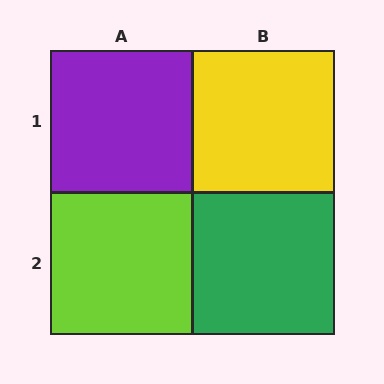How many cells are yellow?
1 cell is yellow.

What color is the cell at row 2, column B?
Green.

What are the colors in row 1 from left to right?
Purple, yellow.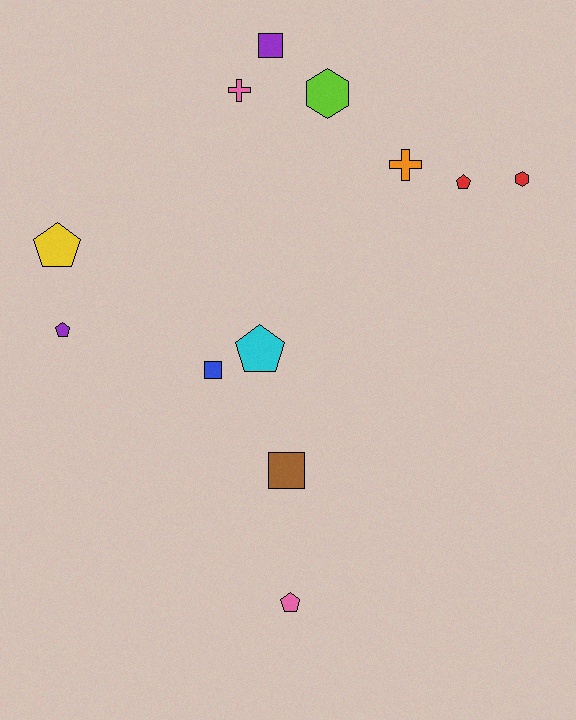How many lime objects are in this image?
There is 1 lime object.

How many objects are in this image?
There are 12 objects.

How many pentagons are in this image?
There are 5 pentagons.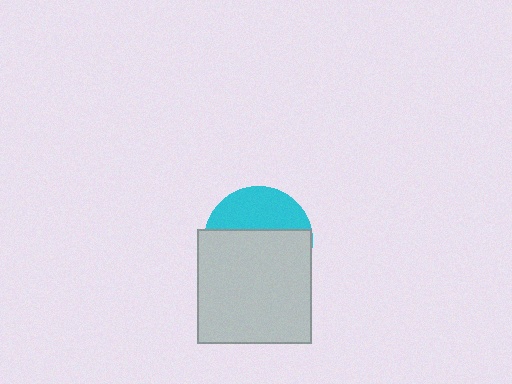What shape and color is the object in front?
The object in front is a light gray square.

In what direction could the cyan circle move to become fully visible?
The cyan circle could move up. That would shift it out from behind the light gray square entirely.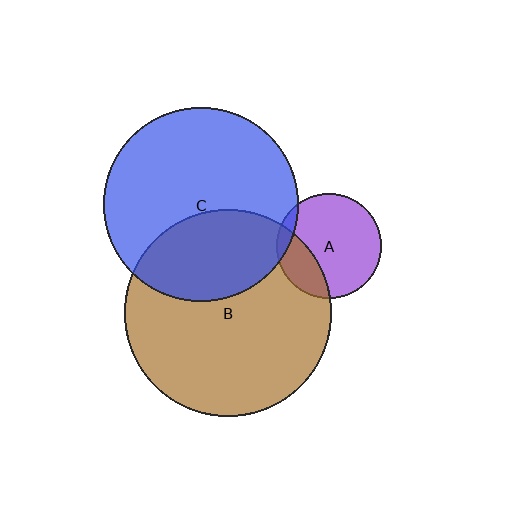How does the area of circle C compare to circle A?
Approximately 3.4 times.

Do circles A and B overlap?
Yes.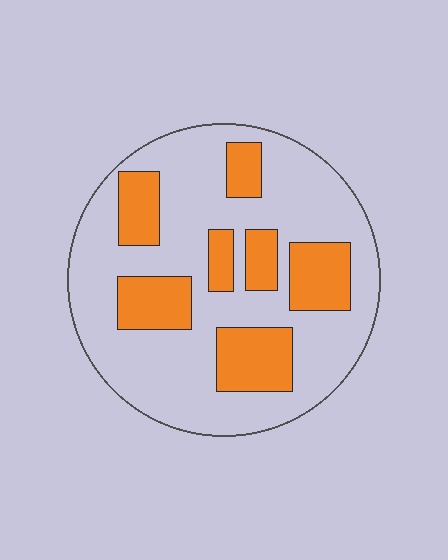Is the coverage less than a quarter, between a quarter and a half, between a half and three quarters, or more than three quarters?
Between a quarter and a half.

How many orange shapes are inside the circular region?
7.